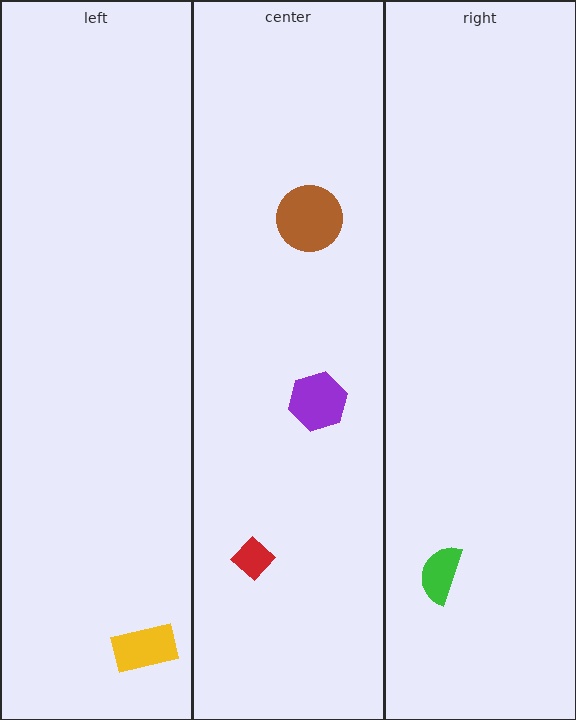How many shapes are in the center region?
3.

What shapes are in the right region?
The green semicircle.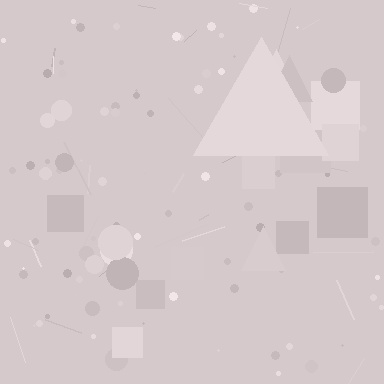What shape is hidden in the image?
A triangle is hidden in the image.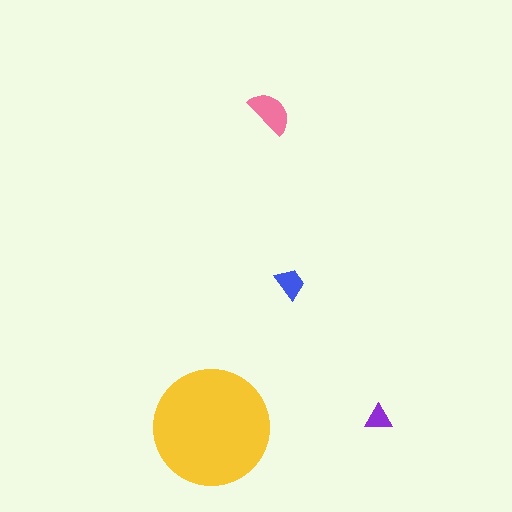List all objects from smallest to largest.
The purple triangle, the blue trapezoid, the pink semicircle, the yellow circle.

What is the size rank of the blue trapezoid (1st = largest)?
3rd.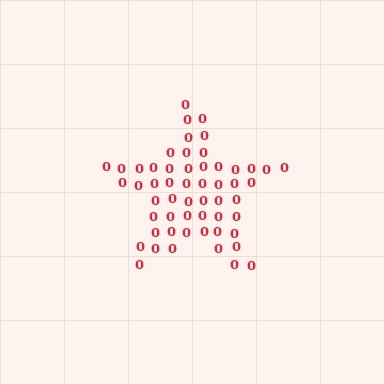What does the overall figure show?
The overall figure shows a star.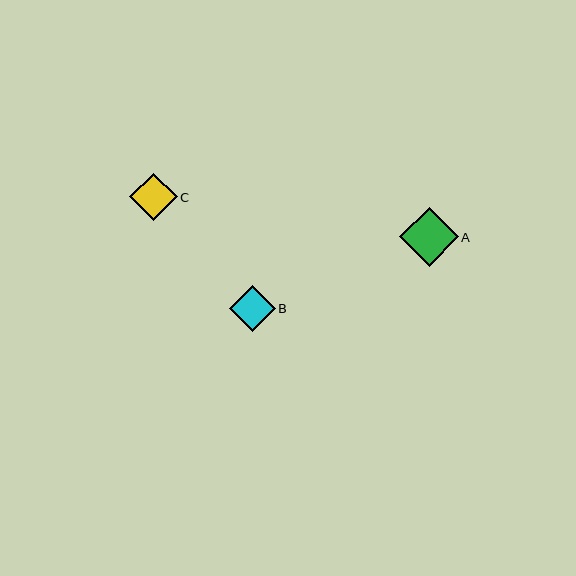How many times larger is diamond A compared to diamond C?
Diamond A is approximately 1.2 times the size of diamond C.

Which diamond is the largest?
Diamond A is the largest with a size of approximately 59 pixels.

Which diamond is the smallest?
Diamond B is the smallest with a size of approximately 46 pixels.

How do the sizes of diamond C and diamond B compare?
Diamond C and diamond B are approximately the same size.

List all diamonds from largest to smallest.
From largest to smallest: A, C, B.